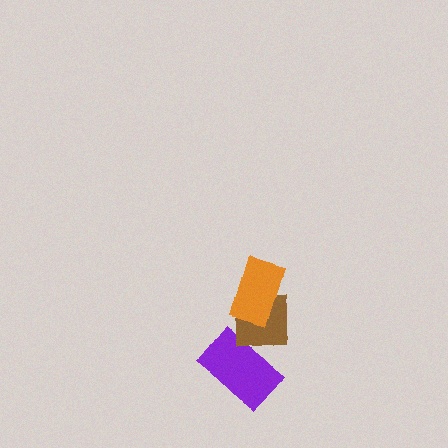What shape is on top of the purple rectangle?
The brown square is on top of the purple rectangle.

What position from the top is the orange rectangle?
The orange rectangle is 1st from the top.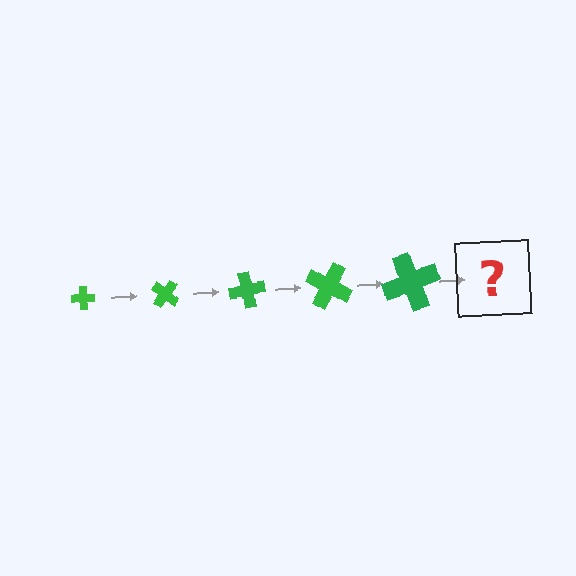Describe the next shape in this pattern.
It should be a cross, larger than the previous one and rotated 200 degrees from the start.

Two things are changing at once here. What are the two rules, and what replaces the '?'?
The two rules are that the cross grows larger each step and it rotates 40 degrees each step. The '?' should be a cross, larger than the previous one and rotated 200 degrees from the start.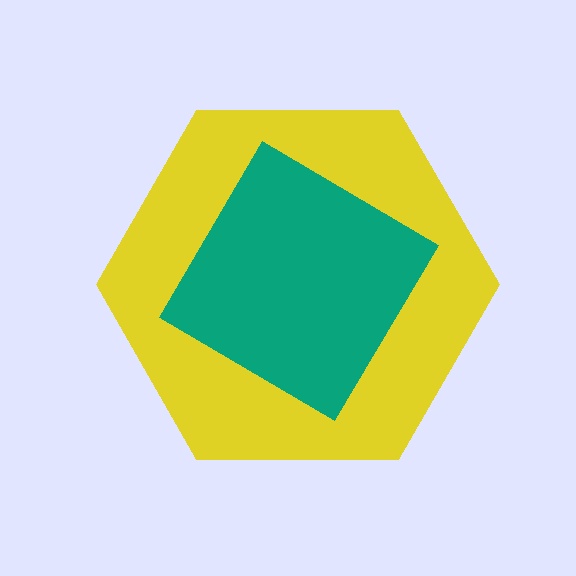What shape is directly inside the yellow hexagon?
The teal diamond.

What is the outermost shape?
The yellow hexagon.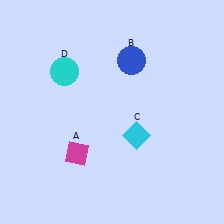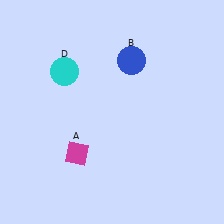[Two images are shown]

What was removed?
The cyan diamond (C) was removed in Image 2.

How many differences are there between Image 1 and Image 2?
There is 1 difference between the two images.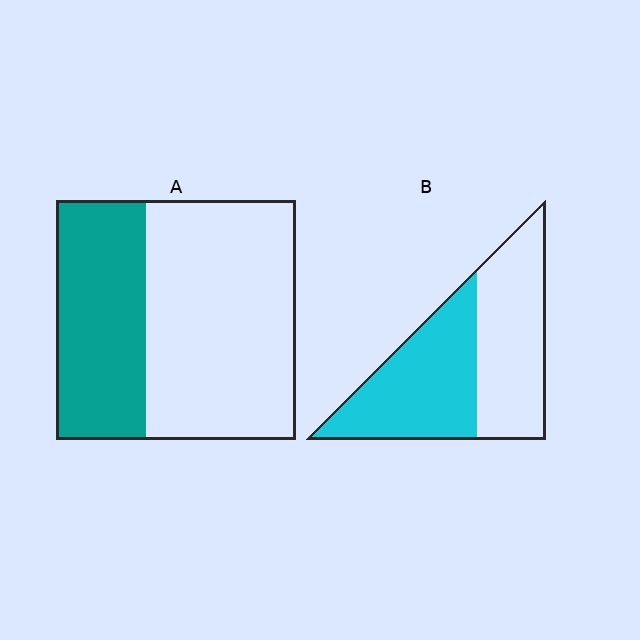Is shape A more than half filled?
No.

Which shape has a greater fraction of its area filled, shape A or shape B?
Shape B.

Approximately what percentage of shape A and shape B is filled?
A is approximately 40% and B is approximately 50%.